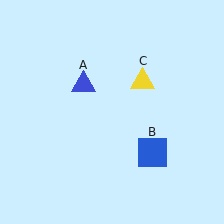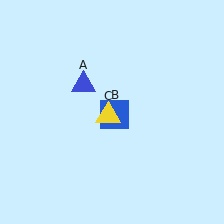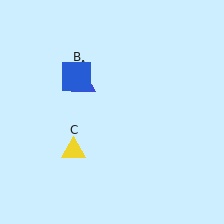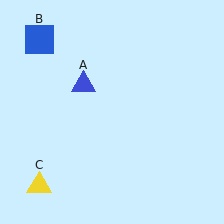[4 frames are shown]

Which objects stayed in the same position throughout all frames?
Blue triangle (object A) remained stationary.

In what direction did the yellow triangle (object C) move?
The yellow triangle (object C) moved down and to the left.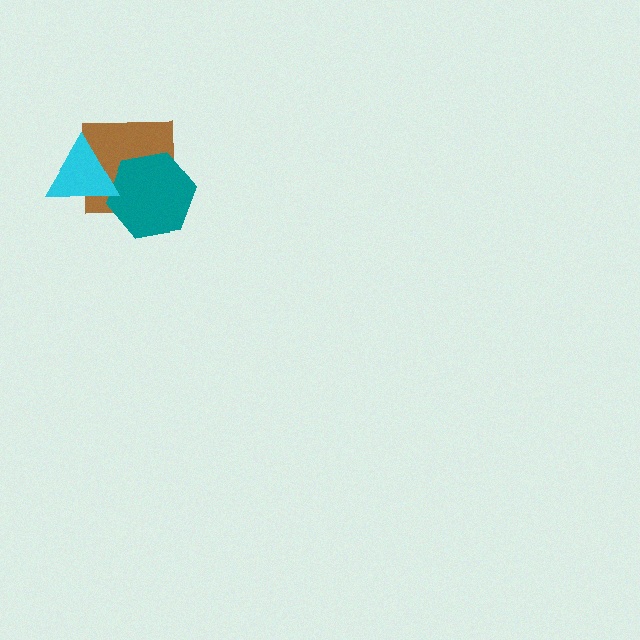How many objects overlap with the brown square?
2 objects overlap with the brown square.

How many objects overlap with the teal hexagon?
2 objects overlap with the teal hexagon.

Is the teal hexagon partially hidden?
Yes, it is partially covered by another shape.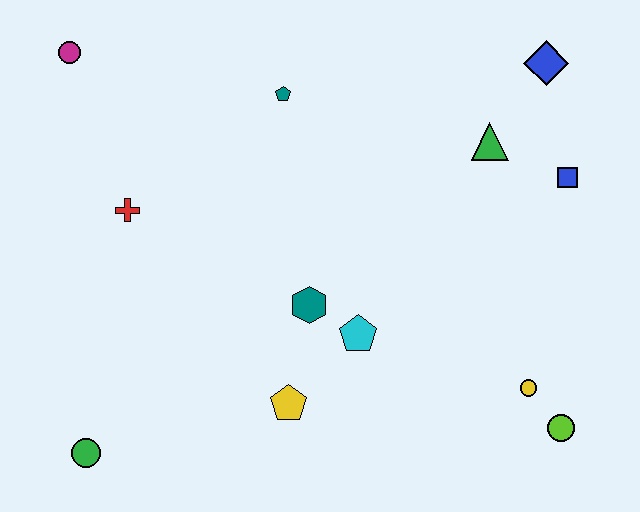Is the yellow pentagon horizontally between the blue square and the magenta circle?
Yes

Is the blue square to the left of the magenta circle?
No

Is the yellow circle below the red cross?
Yes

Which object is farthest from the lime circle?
The magenta circle is farthest from the lime circle.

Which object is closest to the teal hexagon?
The cyan pentagon is closest to the teal hexagon.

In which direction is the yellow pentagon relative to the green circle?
The yellow pentagon is to the right of the green circle.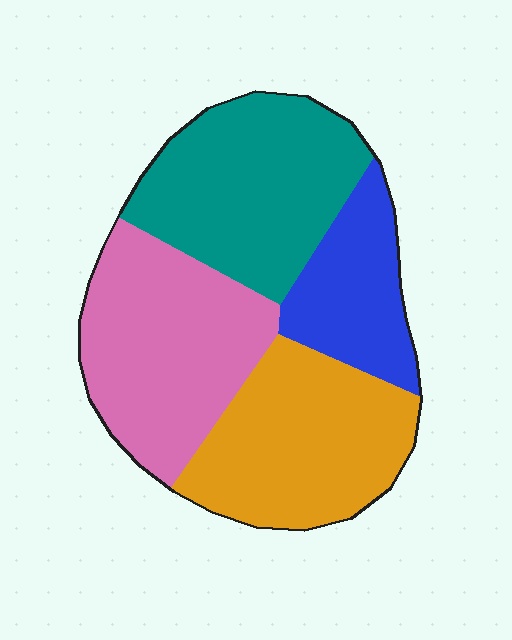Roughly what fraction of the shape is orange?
Orange takes up about one quarter (1/4) of the shape.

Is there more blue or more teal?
Teal.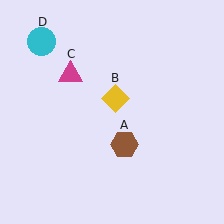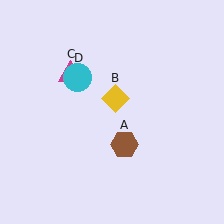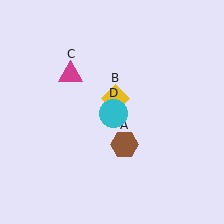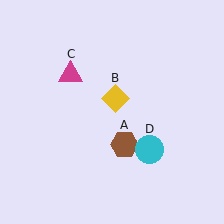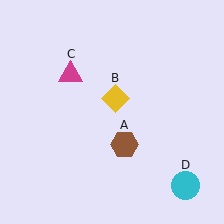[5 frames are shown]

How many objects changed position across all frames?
1 object changed position: cyan circle (object D).